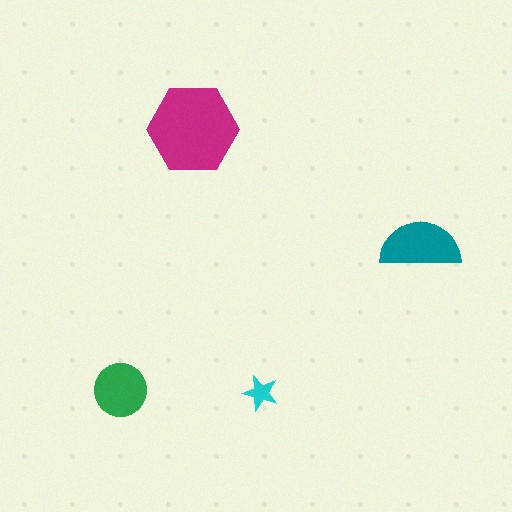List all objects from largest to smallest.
The magenta hexagon, the teal semicircle, the green circle, the cyan star.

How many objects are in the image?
There are 4 objects in the image.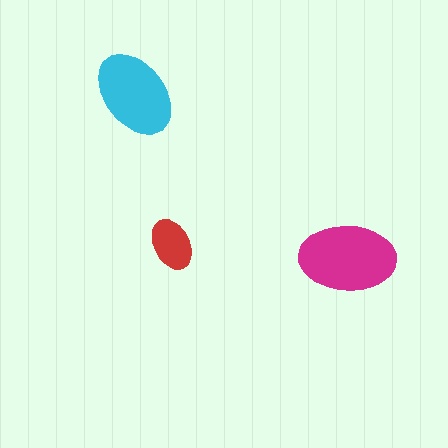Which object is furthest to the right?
The magenta ellipse is rightmost.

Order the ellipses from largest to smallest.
the magenta one, the cyan one, the red one.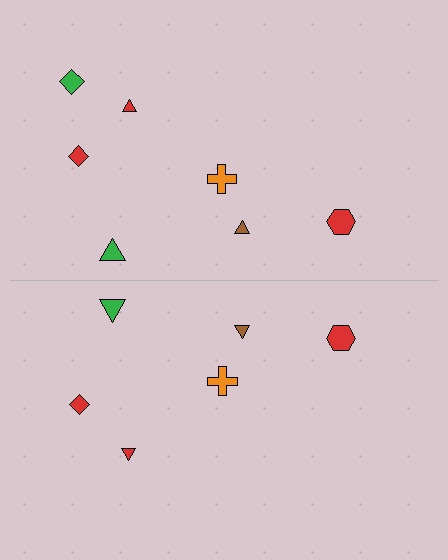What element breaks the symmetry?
A green diamond is missing from the bottom side.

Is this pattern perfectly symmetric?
No, the pattern is not perfectly symmetric. A green diamond is missing from the bottom side.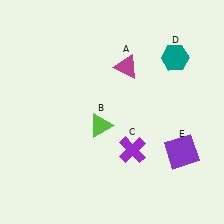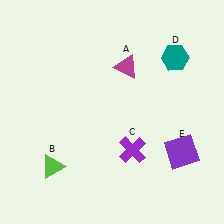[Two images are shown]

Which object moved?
The lime triangle (B) moved left.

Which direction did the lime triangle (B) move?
The lime triangle (B) moved left.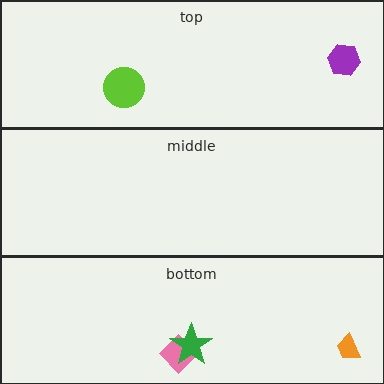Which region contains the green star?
The bottom region.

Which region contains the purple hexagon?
The top region.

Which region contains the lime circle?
The top region.